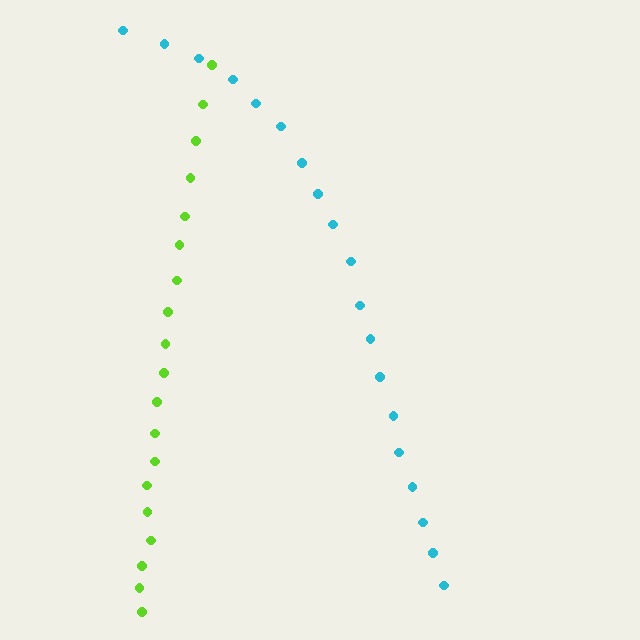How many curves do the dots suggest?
There are 2 distinct paths.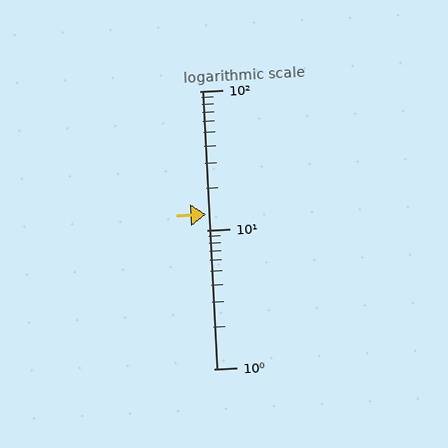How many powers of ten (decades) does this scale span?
The scale spans 2 decades, from 1 to 100.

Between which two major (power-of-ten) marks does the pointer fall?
The pointer is between 10 and 100.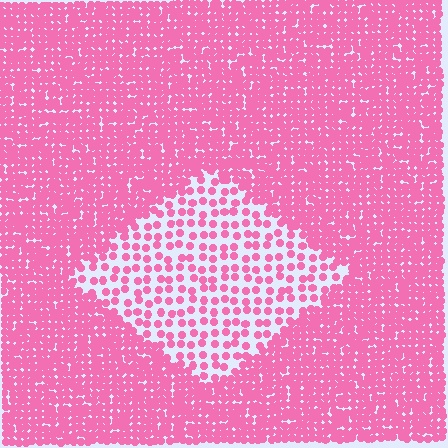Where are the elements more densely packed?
The elements are more densely packed outside the diamond boundary.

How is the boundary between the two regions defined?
The boundary is defined by a change in element density (approximately 2.6x ratio). All elements are the same color, size, and shape.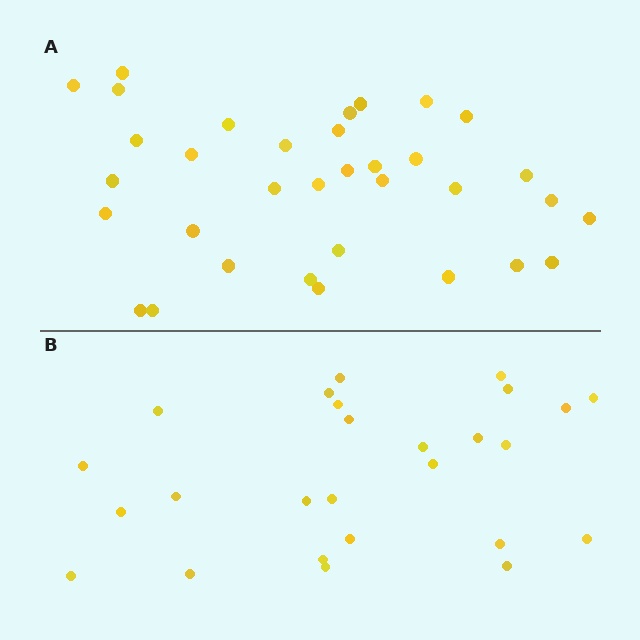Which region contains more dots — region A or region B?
Region A (the top region) has more dots.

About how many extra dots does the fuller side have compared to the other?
Region A has roughly 8 or so more dots than region B.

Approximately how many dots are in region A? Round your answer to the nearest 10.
About 30 dots. (The exact count is 34, which rounds to 30.)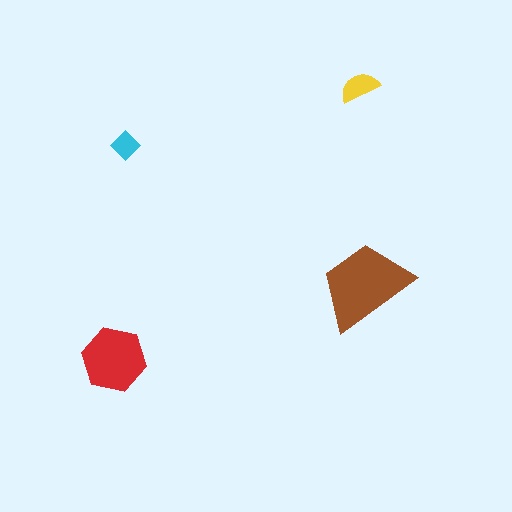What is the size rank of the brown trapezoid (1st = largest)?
1st.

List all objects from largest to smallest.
The brown trapezoid, the red hexagon, the yellow semicircle, the cyan diamond.